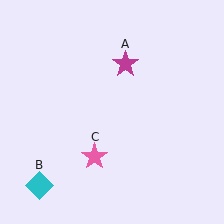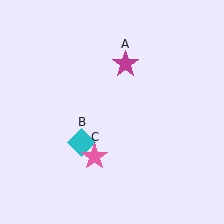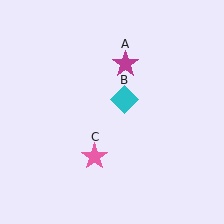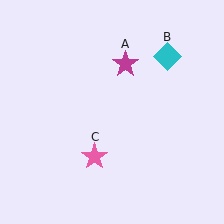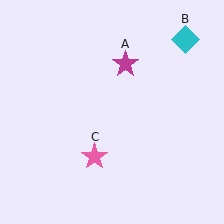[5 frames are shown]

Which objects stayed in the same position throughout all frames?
Magenta star (object A) and pink star (object C) remained stationary.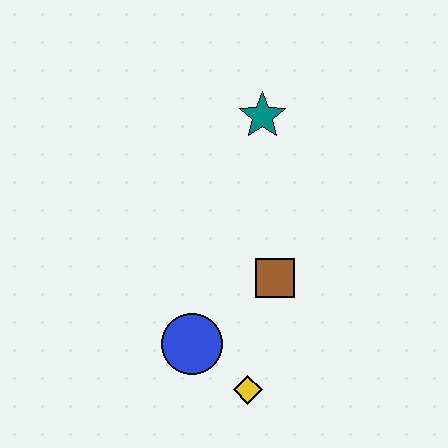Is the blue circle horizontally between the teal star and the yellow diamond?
No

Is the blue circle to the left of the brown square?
Yes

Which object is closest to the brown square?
The blue circle is closest to the brown square.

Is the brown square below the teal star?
Yes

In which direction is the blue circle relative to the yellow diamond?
The blue circle is to the left of the yellow diamond.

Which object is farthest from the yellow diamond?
The teal star is farthest from the yellow diamond.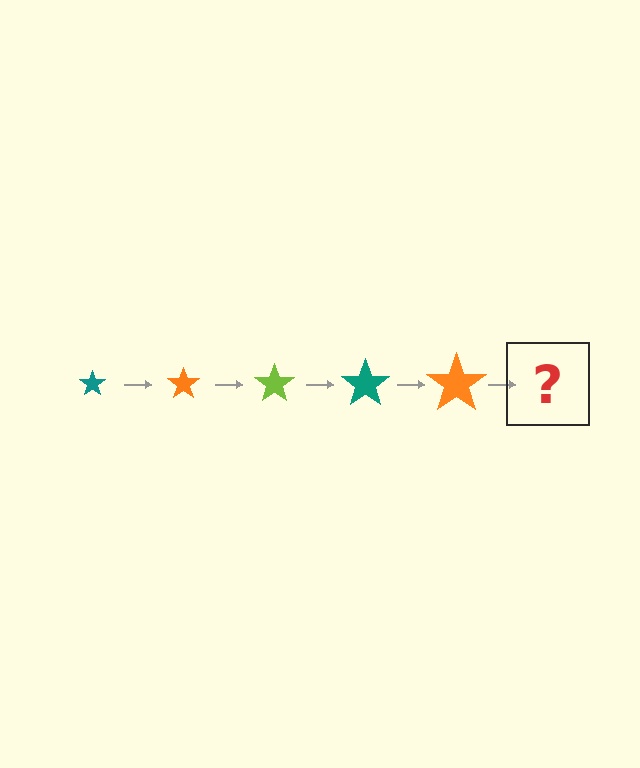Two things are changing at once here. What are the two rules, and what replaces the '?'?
The two rules are that the star grows larger each step and the color cycles through teal, orange, and lime. The '?' should be a lime star, larger than the previous one.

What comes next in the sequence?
The next element should be a lime star, larger than the previous one.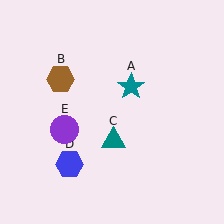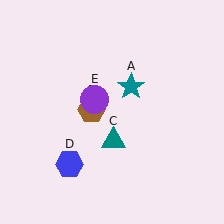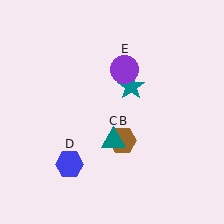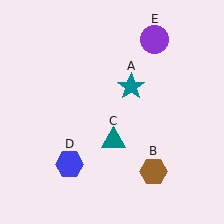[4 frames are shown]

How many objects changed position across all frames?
2 objects changed position: brown hexagon (object B), purple circle (object E).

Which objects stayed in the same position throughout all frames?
Teal star (object A) and teal triangle (object C) and blue hexagon (object D) remained stationary.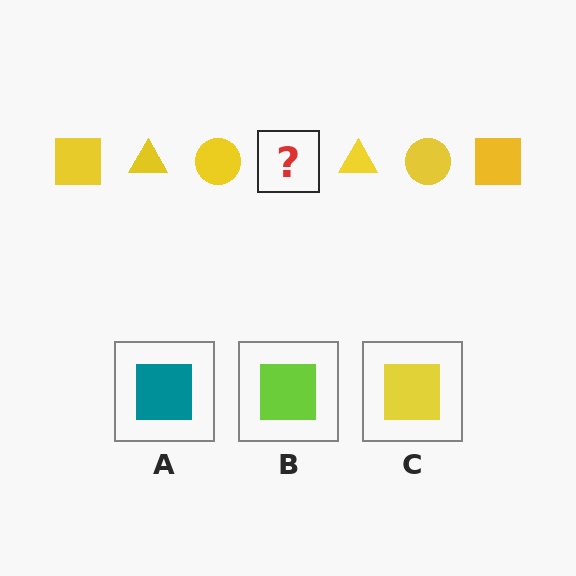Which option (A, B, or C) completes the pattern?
C.